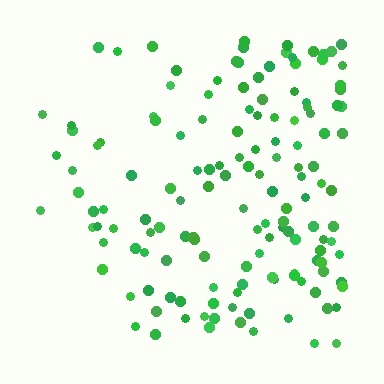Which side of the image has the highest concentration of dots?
The right.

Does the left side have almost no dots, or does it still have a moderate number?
Still a moderate number, just noticeably fewer than the right.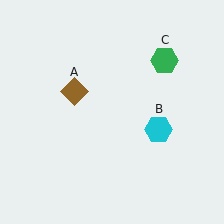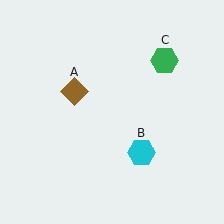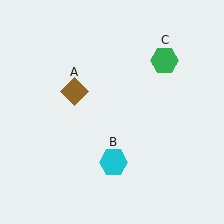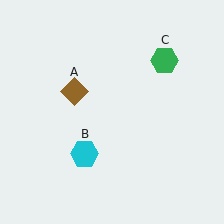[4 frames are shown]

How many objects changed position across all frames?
1 object changed position: cyan hexagon (object B).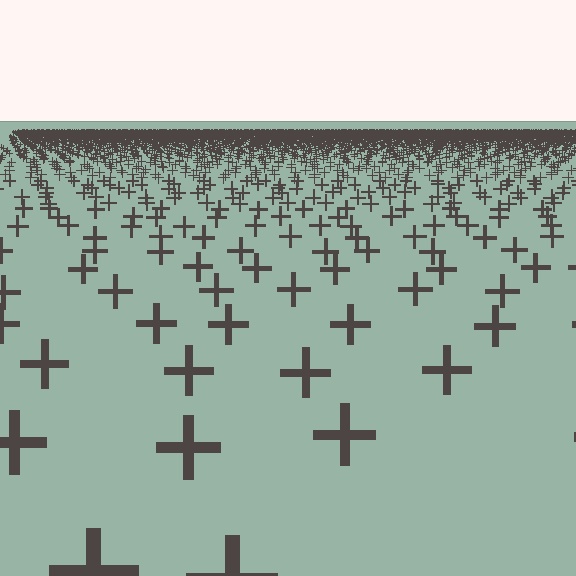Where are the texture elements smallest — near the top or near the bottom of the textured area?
Near the top.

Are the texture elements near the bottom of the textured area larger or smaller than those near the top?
Larger. Near the bottom, elements are closer to the viewer and appear at a bigger on-screen size.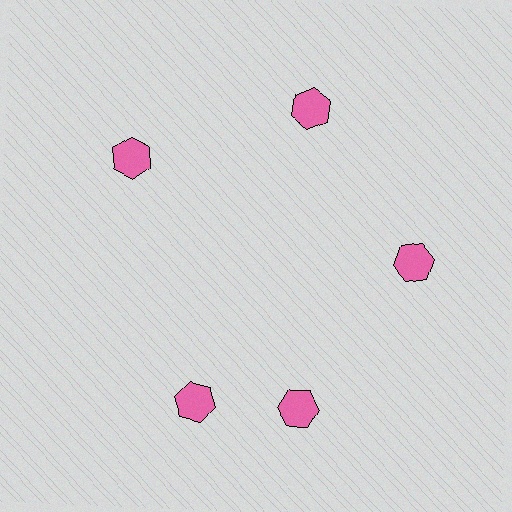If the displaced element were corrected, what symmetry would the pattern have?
It would have 5-fold rotational symmetry — the pattern would map onto itself every 72 degrees.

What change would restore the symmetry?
The symmetry would be restored by rotating it back into even spacing with its neighbors so that all 5 hexagons sit at equal angles and equal distance from the center.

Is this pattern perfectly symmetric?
No. The 5 pink hexagons are arranged in a ring, but one element near the 8 o'clock position is rotated out of alignment along the ring, breaking the 5-fold rotational symmetry.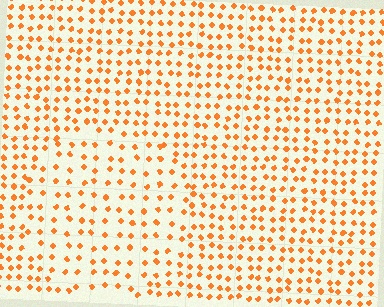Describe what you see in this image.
The image contains small orange elements arranged at two different densities. A circle-shaped region is visible where the elements are less densely packed than the surrounding area.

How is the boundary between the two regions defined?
The boundary is defined by a change in element density (approximately 1.7x ratio). All elements are the same color, size, and shape.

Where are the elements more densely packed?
The elements are more densely packed outside the circle boundary.